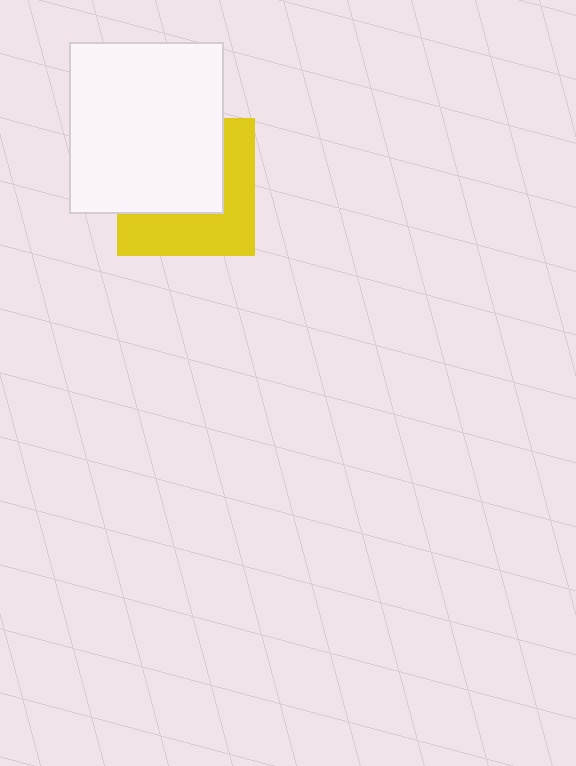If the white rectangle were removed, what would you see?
You would see the complete yellow square.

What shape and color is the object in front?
The object in front is a white rectangle.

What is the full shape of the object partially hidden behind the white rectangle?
The partially hidden object is a yellow square.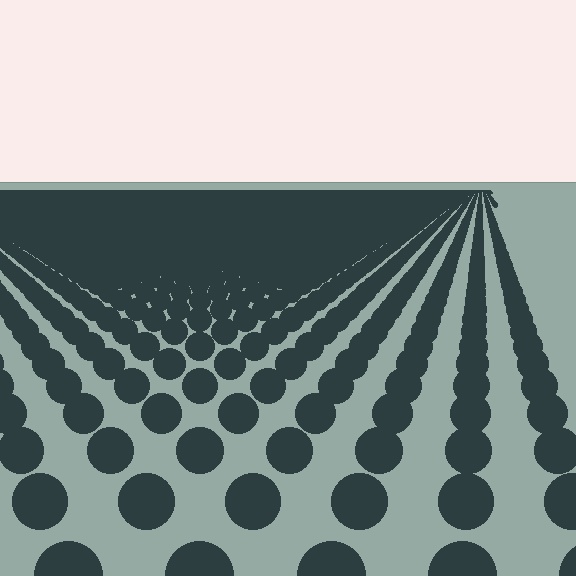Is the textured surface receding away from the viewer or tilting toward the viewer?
The surface is receding away from the viewer. Texture elements get smaller and denser toward the top.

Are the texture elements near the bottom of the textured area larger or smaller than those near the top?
Larger. Near the bottom, elements are closer to the viewer and appear at a bigger on-screen size.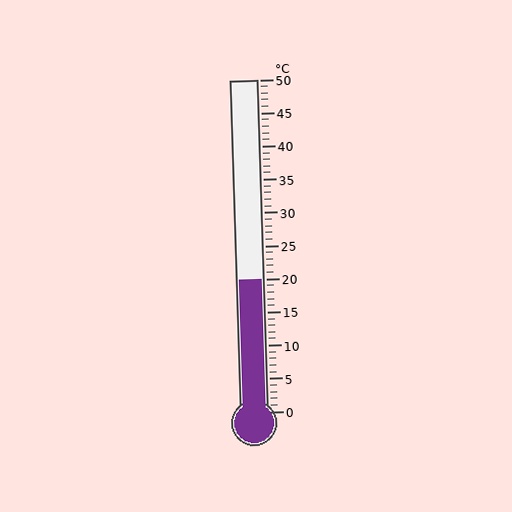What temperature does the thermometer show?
The thermometer shows approximately 20°C.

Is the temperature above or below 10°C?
The temperature is above 10°C.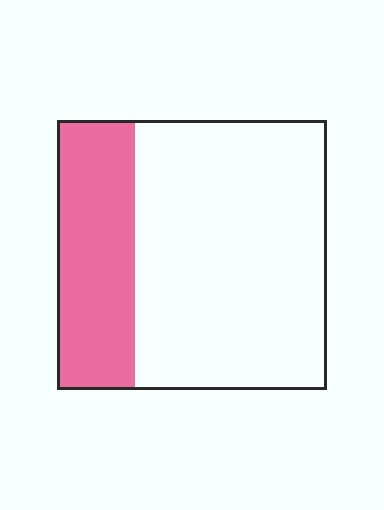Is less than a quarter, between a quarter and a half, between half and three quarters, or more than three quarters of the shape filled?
Between a quarter and a half.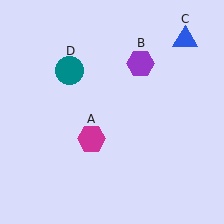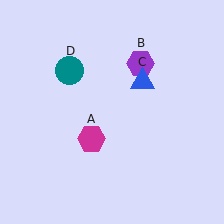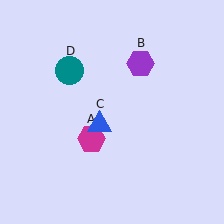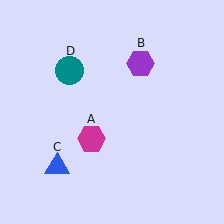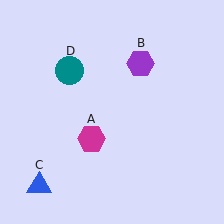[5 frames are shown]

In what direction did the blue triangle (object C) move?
The blue triangle (object C) moved down and to the left.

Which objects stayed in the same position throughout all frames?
Magenta hexagon (object A) and purple hexagon (object B) and teal circle (object D) remained stationary.